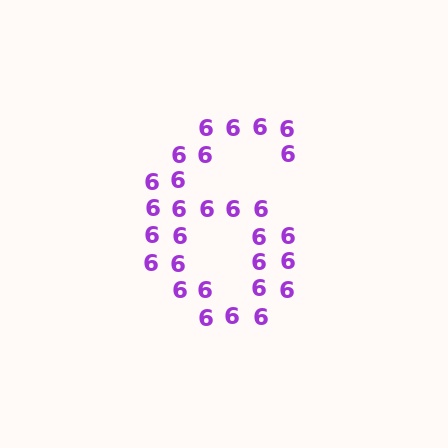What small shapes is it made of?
It is made of small digit 6's.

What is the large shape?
The large shape is the digit 6.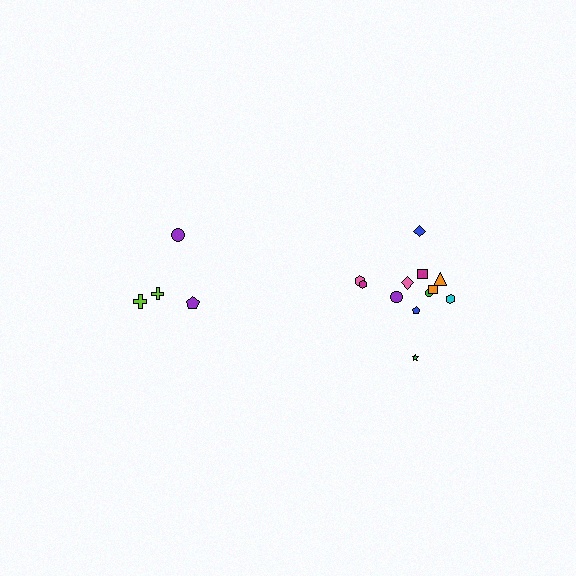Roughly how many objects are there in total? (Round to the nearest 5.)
Roughly 15 objects in total.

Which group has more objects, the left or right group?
The right group.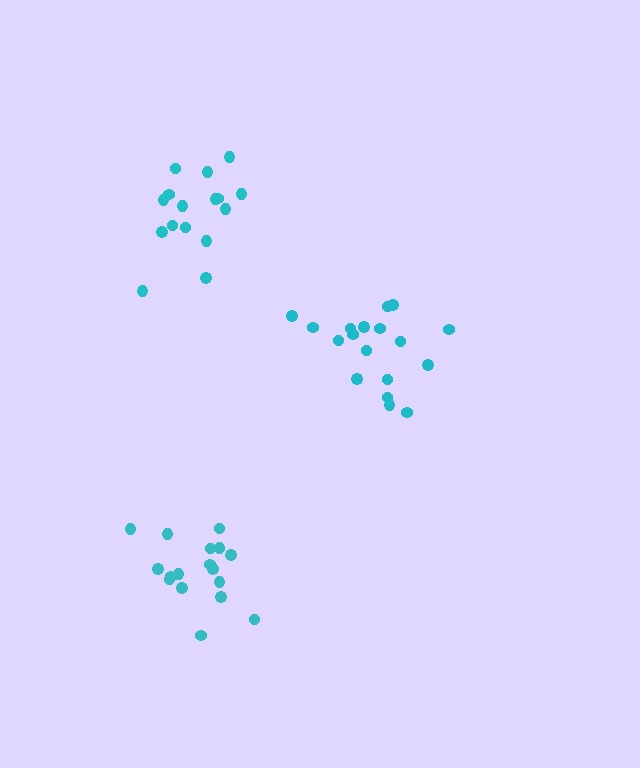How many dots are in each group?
Group 1: 16 dots, Group 2: 18 dots, Group 3: 18 dots (52 total).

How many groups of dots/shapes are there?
There are 3 groups.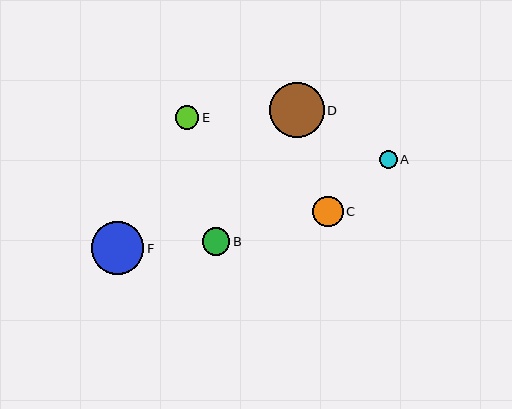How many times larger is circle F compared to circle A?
Circle F is approximately 3.0 times the size of circle A.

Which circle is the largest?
Circle D is the largest with a size of approximately 55 pixels.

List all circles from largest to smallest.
From largest to smallest: D, F, C, B, E, A.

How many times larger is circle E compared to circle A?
Circle E is approximately 1.4 times the size of circle A.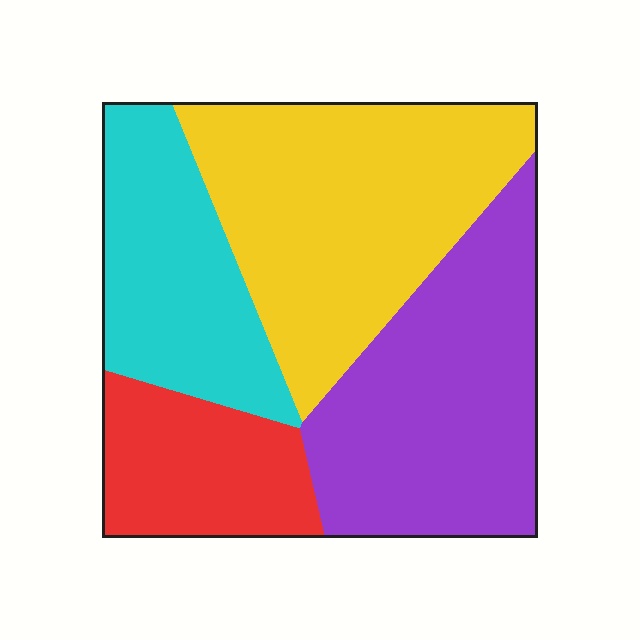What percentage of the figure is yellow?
Yellow covers 34% of the figure.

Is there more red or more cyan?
Cyan.